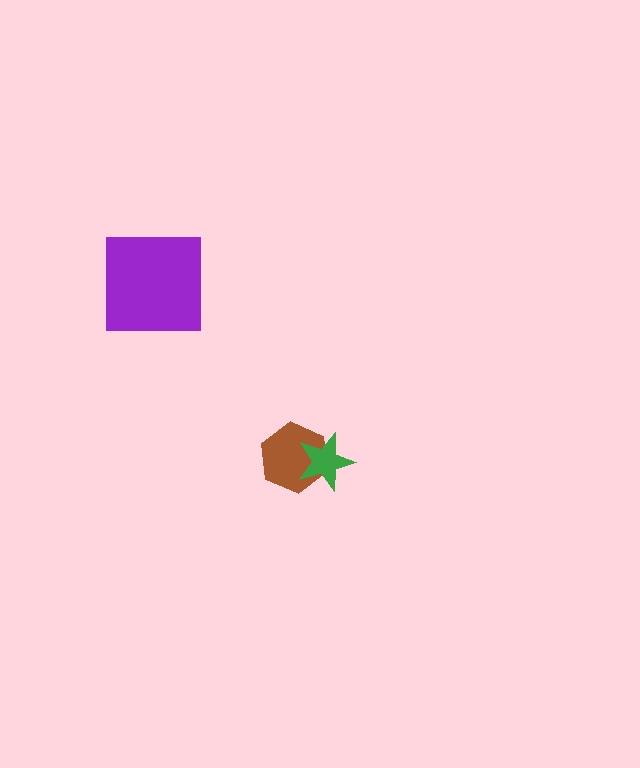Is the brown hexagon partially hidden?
Yes, it is partially covered by another shape.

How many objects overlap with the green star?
1 object overlaps with the green star.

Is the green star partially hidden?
No, no other shape covers it.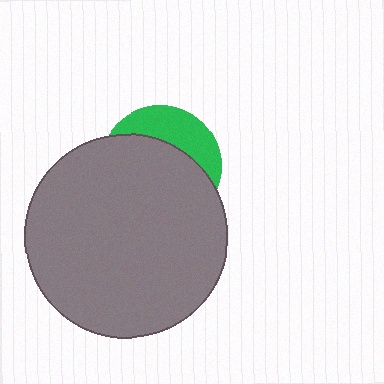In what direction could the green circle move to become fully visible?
The green circle could move up. That would shift it out from behind the gray circle entirely.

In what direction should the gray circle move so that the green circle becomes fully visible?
The gray circle should move down. That is the shortest direction to clear the overlap and leave the green circle fully visible.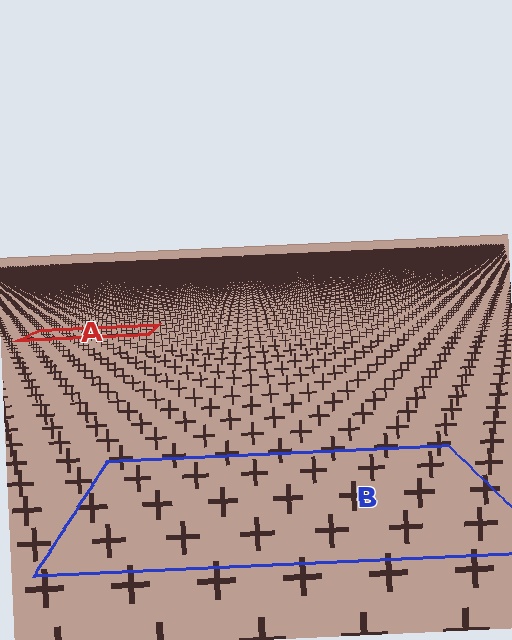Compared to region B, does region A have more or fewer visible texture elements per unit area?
Region A has more texture elements per unit area — they are packed more densely because it is farther away.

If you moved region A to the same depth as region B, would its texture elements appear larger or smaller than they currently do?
They would appear larger. At a closer depth, the same texture elements are projected at a bigger on-screen size.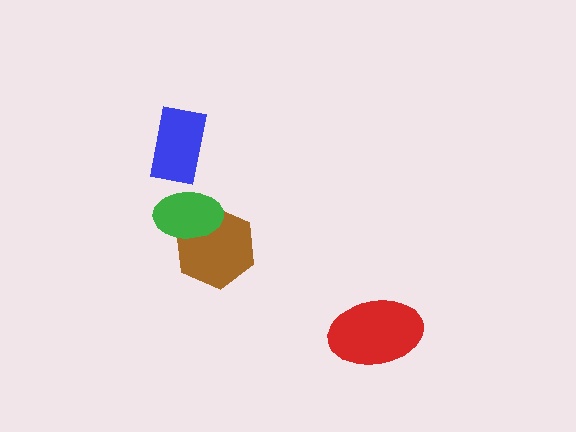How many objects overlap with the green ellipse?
1 object overlaps with the green ellipse.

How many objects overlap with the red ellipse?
0 objects overlap with the red ellipse.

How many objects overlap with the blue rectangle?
0 objects overlap with the blue rectangle.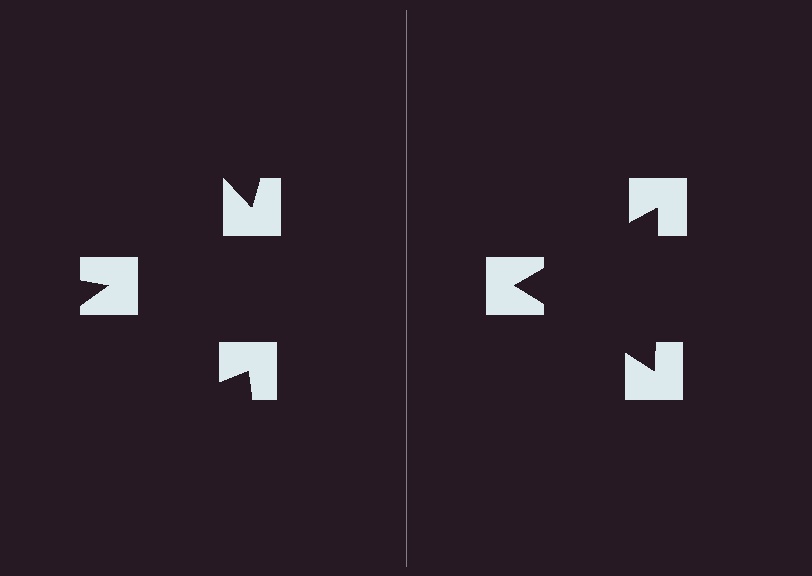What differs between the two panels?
The notched squares are positioned identically on both sides; only the wedge orientations differ. On the right they align to a triangle; on the left they are misaligned.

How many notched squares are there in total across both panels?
6 — 3 on each side.